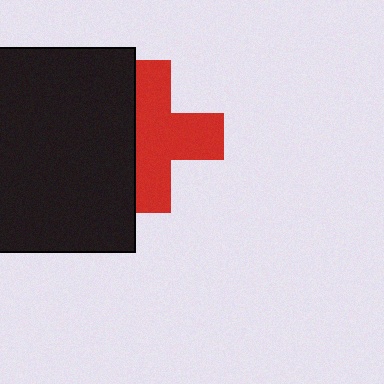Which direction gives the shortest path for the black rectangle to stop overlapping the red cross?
Moving left gives the shortest separation.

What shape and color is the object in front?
The object in front is a black rectangle.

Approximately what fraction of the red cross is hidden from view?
Roughly 35% of the red cross is hidden behind the black rectangle.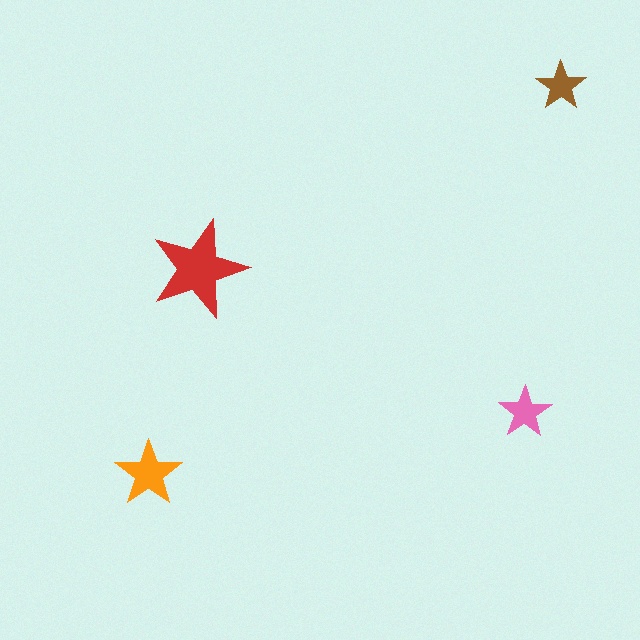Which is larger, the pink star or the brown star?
The pink one.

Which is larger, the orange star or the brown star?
The orange one.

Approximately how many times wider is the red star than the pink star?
About 2 times wider.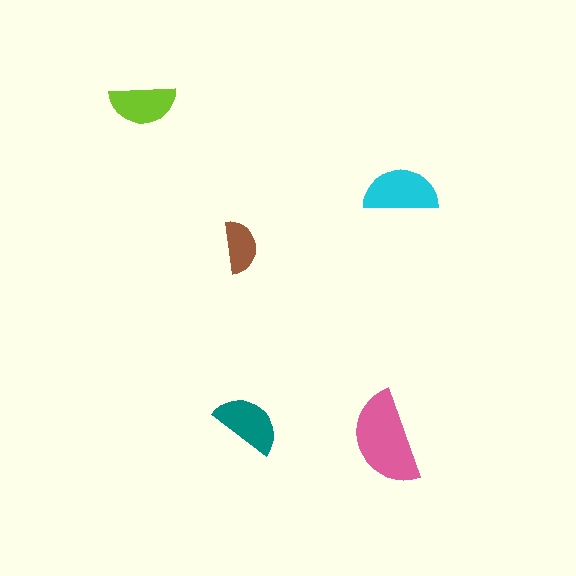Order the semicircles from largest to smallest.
the pink one, the cyan one, the teal one, the lime one, the brown one.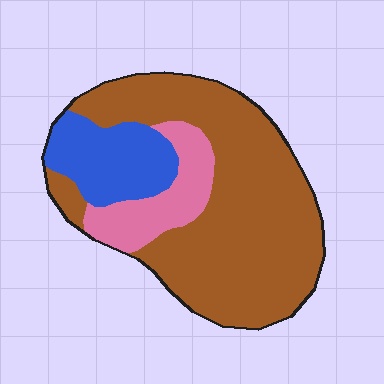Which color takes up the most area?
Brown, at roughly 65%.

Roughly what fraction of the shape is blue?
Blue takes up about one sixth (1/6) of the shape.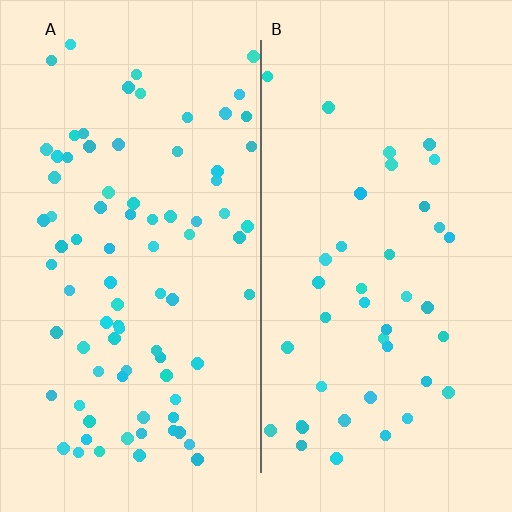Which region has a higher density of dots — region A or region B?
A (the left).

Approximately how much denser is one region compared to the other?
Approximately 2.0× — region A over region B.